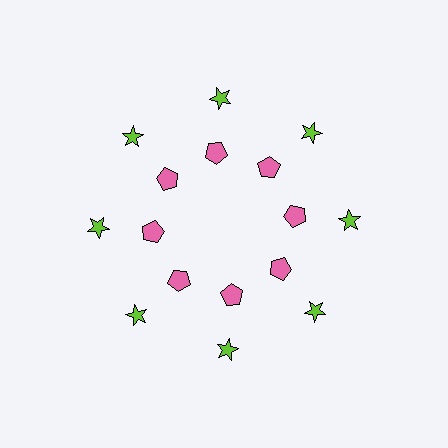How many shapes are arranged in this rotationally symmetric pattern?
There are 16 shapes, arranged in 8 groups of 2.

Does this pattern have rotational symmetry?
Yes, this pattern has 8-fold rotational symmetry. It looks the same after rotating 45 degrees around the center.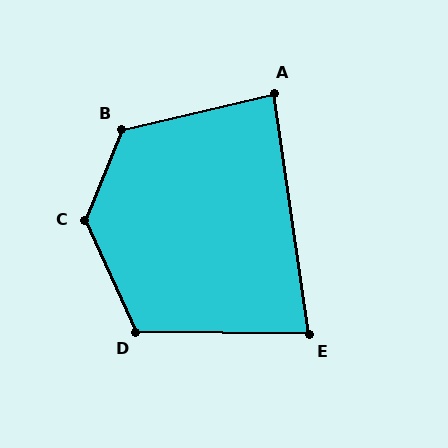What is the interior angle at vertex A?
Approximately 85 degrees (approximately right).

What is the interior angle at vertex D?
Approximately 115 degrees (obtuse).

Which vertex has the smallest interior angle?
E, at approximately 81 degrees.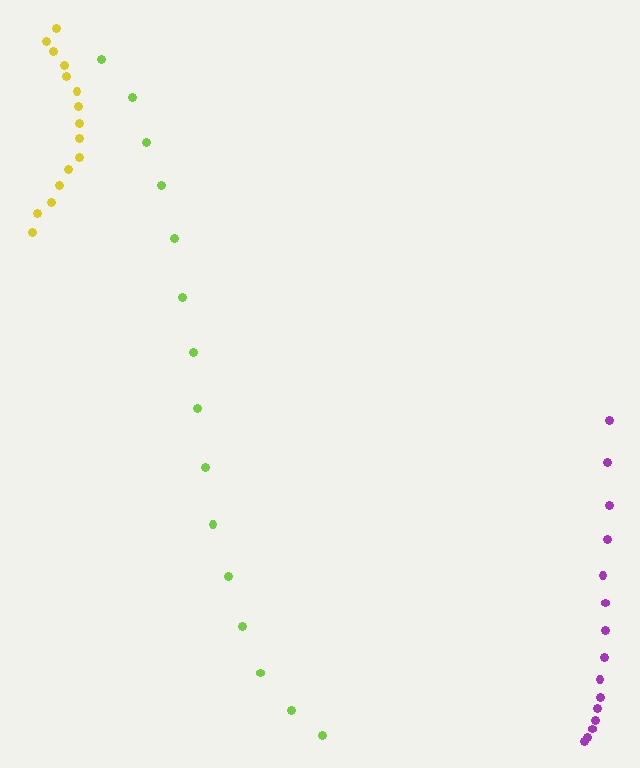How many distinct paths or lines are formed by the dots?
There are 3 distinct paths.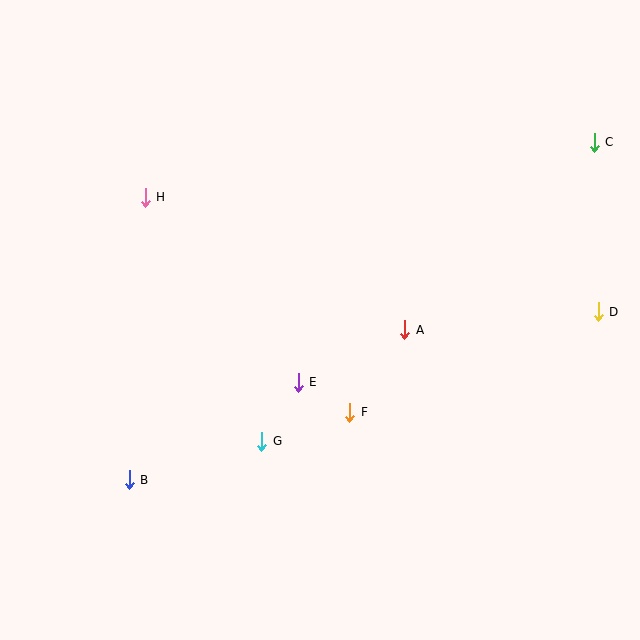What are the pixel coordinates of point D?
Point D is at (598, 312).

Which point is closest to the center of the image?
Point E at (298, 382) is closest to the center.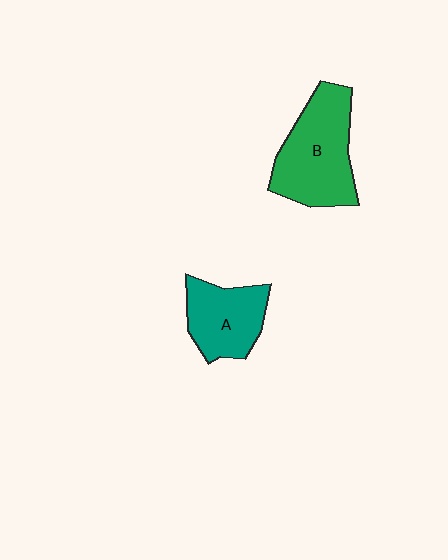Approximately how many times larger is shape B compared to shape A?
Approximately 1.4 times.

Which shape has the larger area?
Shape B (green).